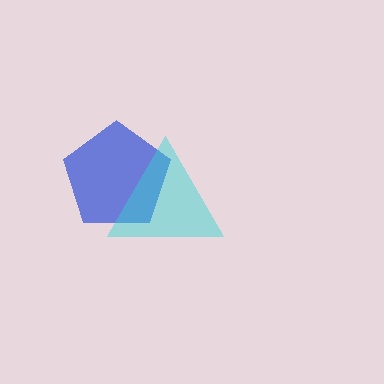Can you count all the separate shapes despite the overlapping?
Yes, there are 2 separate shapes.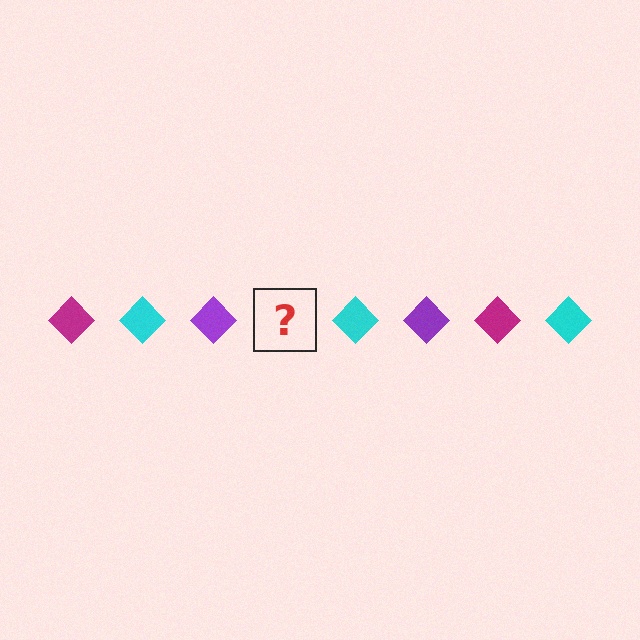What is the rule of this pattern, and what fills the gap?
The rule is that the pattern cycles through magenta, cyan, purple diamonds. The gap should be filled with a magenta diamond.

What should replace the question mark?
The question mark should be replaced with a magenta diamond.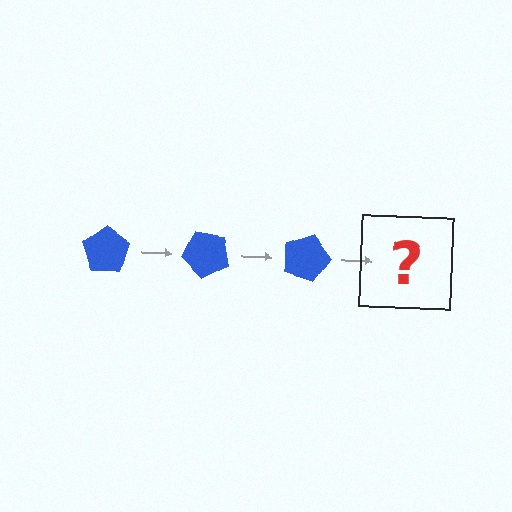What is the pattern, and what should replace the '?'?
The pattern is that the pentagon rotates 45 degrees each step. The '?' should be a blue pentagon rotated 135 degrees.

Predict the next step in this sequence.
The next step is a blue pentagon rotated 135 degrees.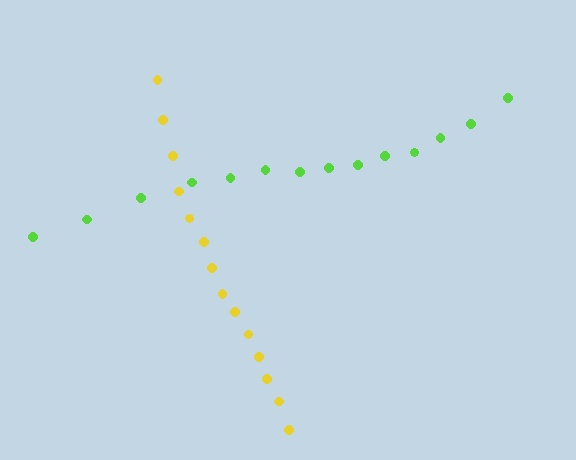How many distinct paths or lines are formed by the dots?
There are 2 distinct paths.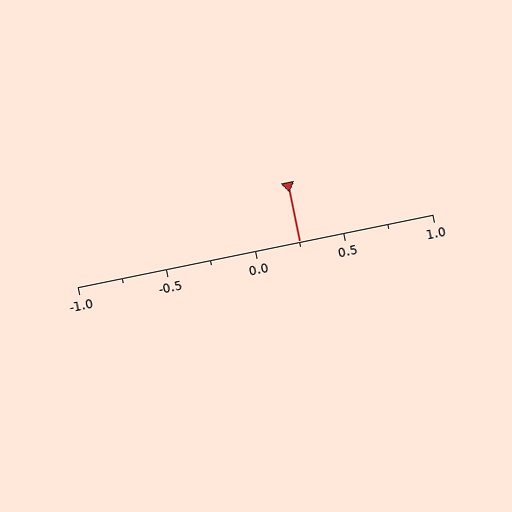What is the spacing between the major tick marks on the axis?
The major ticks are spaced 0.5 apart.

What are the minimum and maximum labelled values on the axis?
The axis runs from -1.0 to 1.0.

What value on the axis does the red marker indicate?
The marker indicates approximately 0.25.